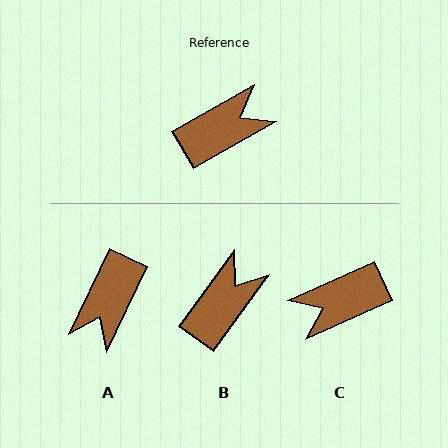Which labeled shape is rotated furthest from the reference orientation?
C, about 175 degrees away.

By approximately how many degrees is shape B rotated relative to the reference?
Approximately 24 degrees counter-clockwise.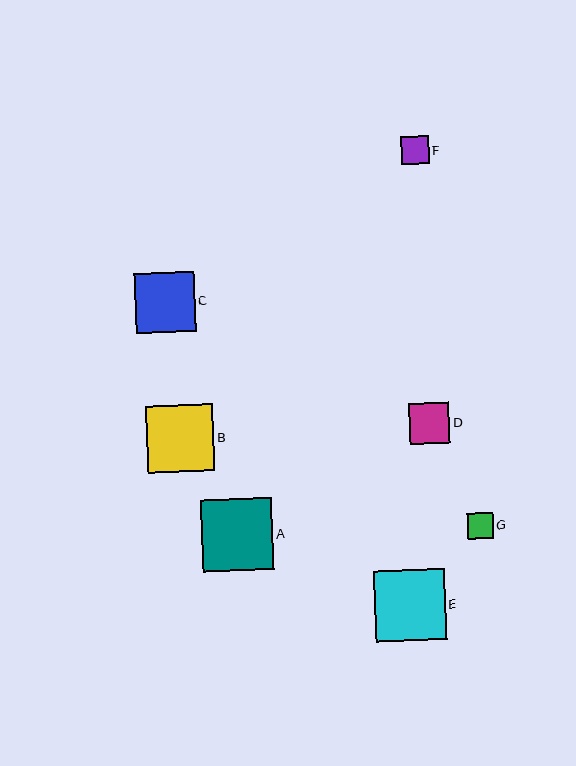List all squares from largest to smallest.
From largest to smallest: A, E, B, C, D, F, G.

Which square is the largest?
Square A is the largest with a size of approximately 72 pixels.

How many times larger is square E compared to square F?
Square E is approximately 2.5 times the size of square F.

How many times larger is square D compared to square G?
Square D is approximately 1.6 times the size of square G.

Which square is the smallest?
Square G is the smallest with a size of approximately 26 pixels.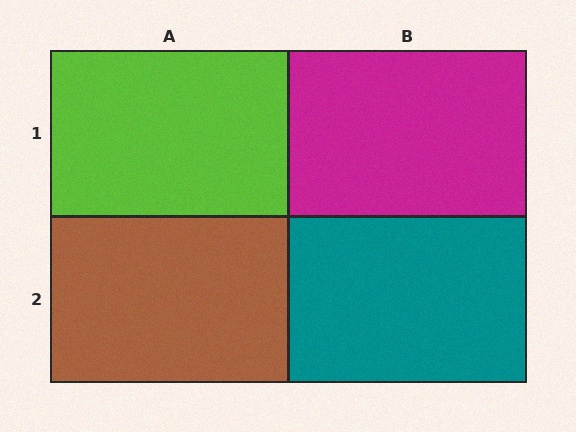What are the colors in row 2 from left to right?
Brown, teal.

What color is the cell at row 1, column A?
Lime.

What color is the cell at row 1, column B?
Magenta.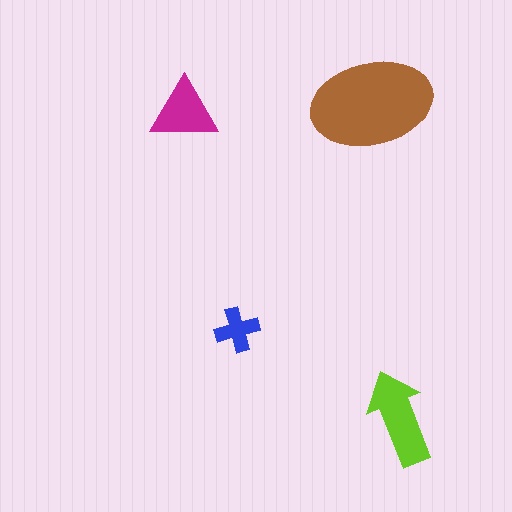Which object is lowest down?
The lime arrow is bottommost.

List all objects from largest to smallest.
The brown ellipse, the lime arrow, the magenta triangle, the blue cross.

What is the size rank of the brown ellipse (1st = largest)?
1st.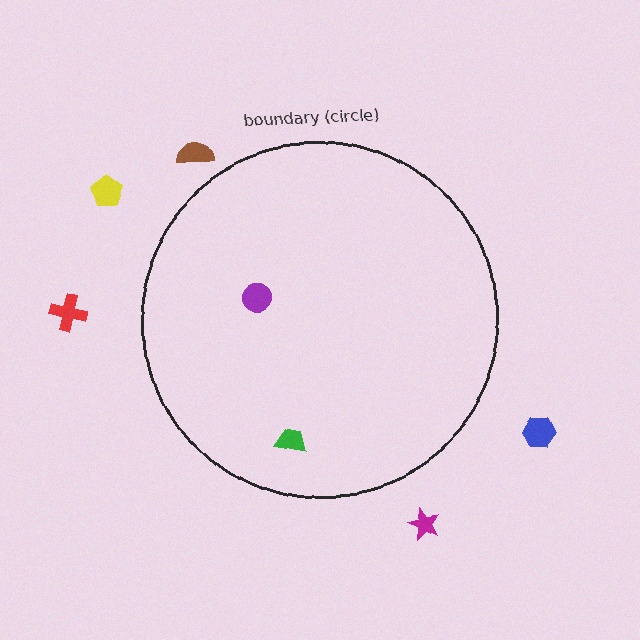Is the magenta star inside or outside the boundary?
Outside.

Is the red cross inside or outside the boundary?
Outside.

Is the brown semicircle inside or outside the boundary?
Outside.